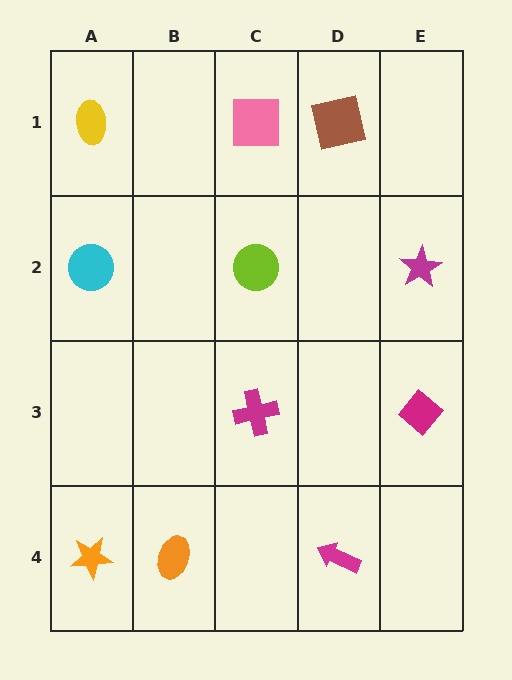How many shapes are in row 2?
3 shapes.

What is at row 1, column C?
A pink square.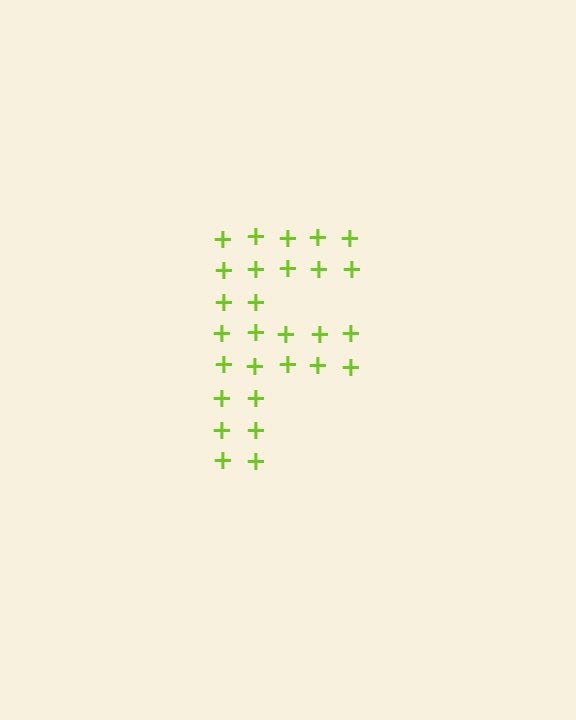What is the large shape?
The large shape is the letter F.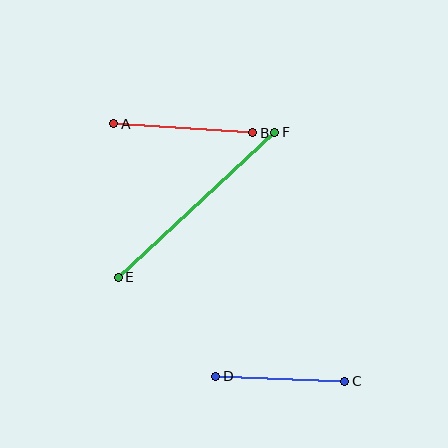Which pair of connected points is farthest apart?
Points E and F are farthest apart.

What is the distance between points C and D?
The distance is approximately 129 pixels.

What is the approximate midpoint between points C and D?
The midpoint is at approximately (280, 379) pixels.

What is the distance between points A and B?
The distance is approximately 139 pixels.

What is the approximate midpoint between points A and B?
The midpoint is at approximately (183, 128) pixels.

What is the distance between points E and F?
The distance is approximately 213 pixels.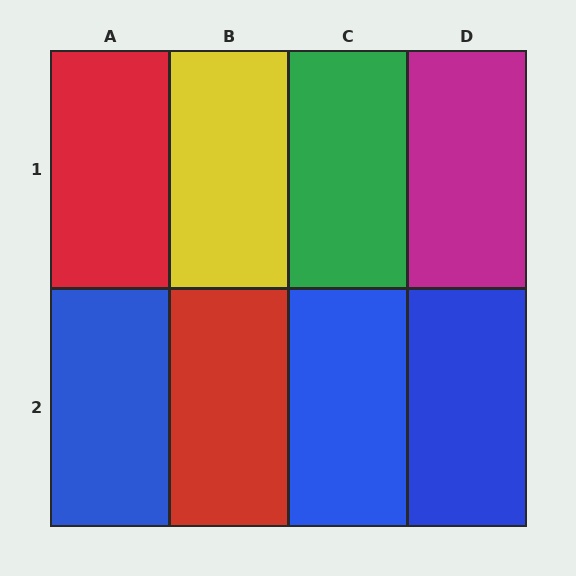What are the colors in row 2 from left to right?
Blue, red, blue, blue.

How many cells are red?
2 cells are red.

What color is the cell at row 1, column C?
Green.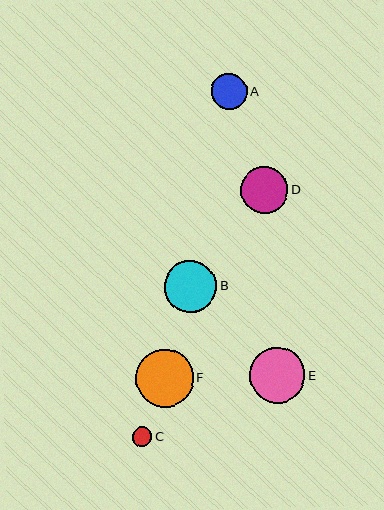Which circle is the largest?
Circle F is the largest with a size of approximately 58 pixels.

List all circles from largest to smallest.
From largest to smallest: F, E, B, D, A, C.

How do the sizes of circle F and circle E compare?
Circle F and circle E are approximately the same size.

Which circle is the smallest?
Circle C is the smallest with a size of approximately 20 pixels.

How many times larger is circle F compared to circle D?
Circle F is approximately 1.2 times the size of circle D.